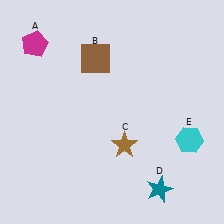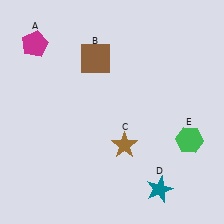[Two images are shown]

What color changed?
The hexagon (E) changed from cyan in Image 1 to green in Image 2.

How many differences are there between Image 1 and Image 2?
There is 1 difference between the two images.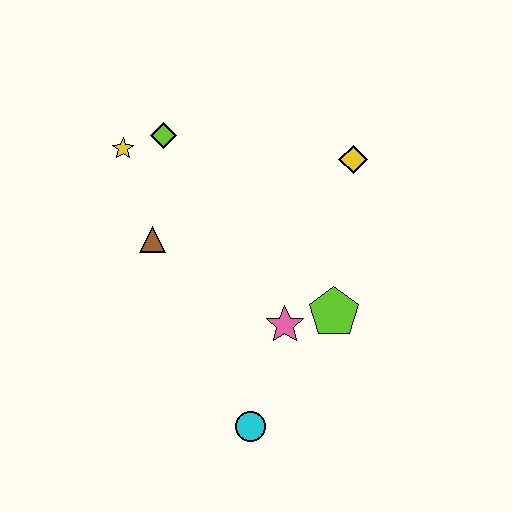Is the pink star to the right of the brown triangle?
Yes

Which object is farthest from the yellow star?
The cyan circle is farthest from the yellow star.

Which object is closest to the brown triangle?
The yellow star is closest to the brown triangle.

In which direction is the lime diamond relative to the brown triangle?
The lime diamond is above the brown triangle.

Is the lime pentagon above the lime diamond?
No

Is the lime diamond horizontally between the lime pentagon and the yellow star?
Yes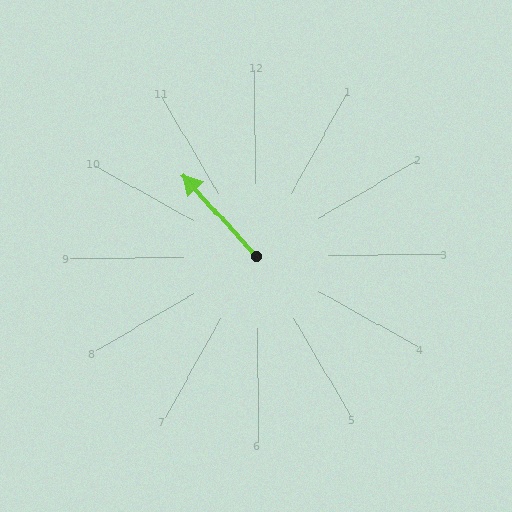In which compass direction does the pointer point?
Northwest.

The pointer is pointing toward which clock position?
Roughly 11 o'clock.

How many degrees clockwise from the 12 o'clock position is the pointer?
Approximately 319 degrees.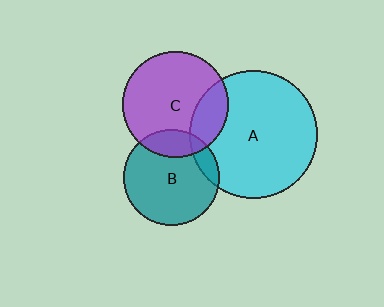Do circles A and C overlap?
Yes.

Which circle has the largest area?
Circle A (cyan).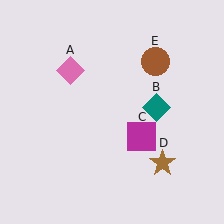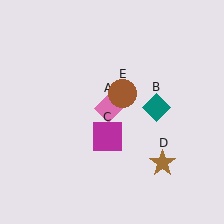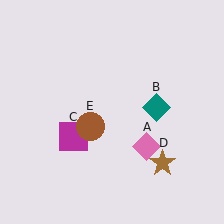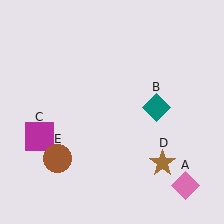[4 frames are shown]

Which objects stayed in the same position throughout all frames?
Teal diamond (object B) and brown star (object D) remained stationary.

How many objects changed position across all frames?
3 objects changed position: pink diamond (object A), magenta square (object C), brown circle (object E).